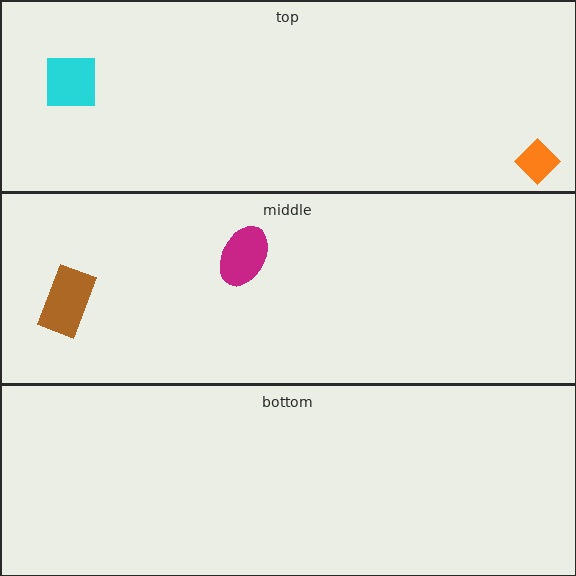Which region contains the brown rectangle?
The middle region.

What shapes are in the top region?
The orange diamond, the cyan square.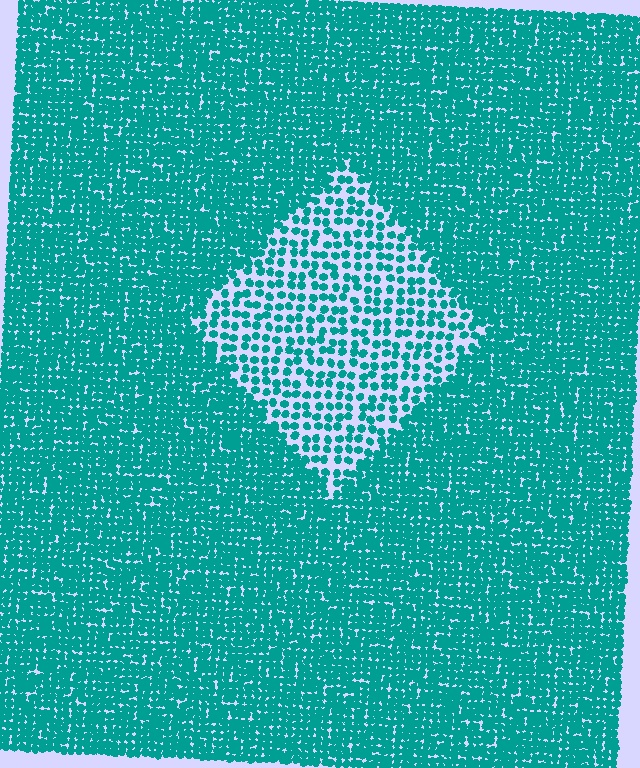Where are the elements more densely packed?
The elements are more densely packed outside the diamond boundary.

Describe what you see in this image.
The image contains small teal elements arranged at two different densities. A diamond-shaped region is visible where the elements are less densely packed than the surrounding area.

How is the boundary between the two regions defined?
The boundary is defined by a change in element density (approximately 2.2x ratio). All elements are the same color, size, and shape.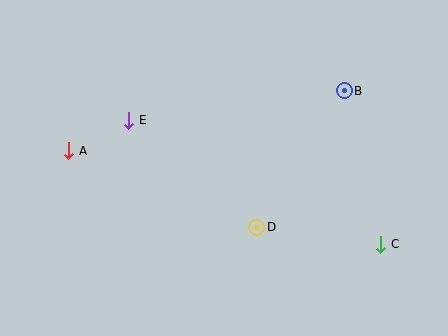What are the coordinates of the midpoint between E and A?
The midpoint between E and A is at (99, 135).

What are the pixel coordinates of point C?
Point C is at (381, 244).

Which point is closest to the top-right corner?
Point B is closest to the top-right corner.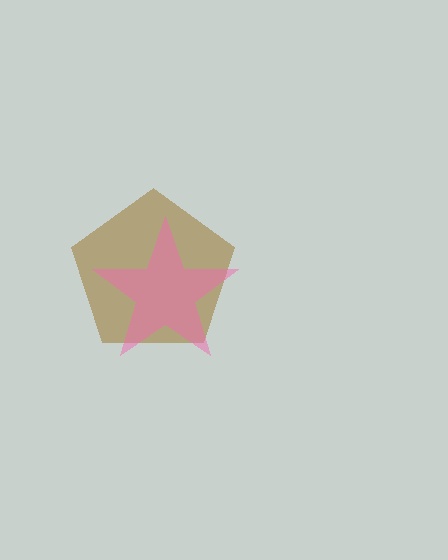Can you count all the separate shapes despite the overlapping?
Yes, there are 2 separate shapes.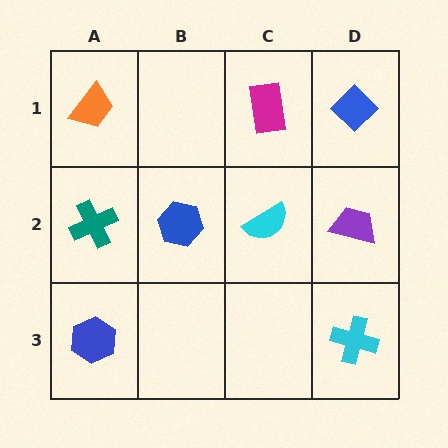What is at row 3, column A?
A blue hexagon.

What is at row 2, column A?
A teal cross.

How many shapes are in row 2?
4 shapes.